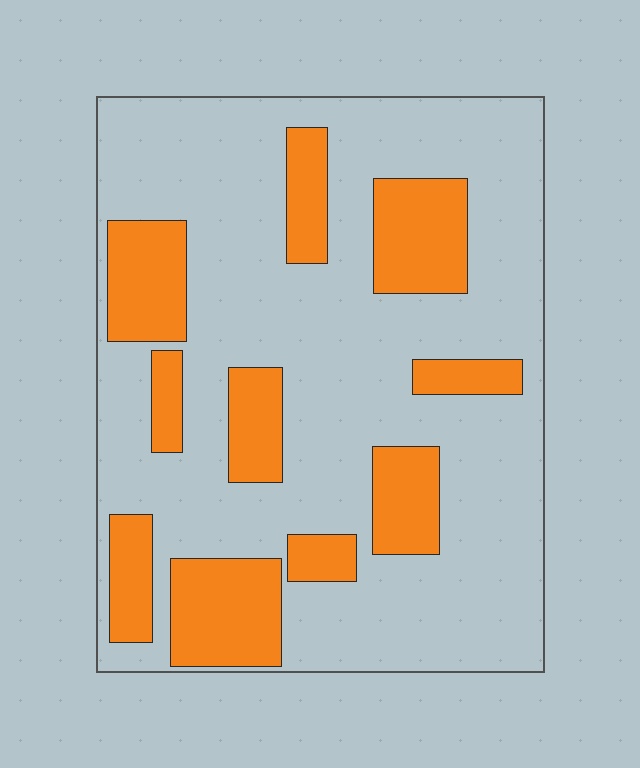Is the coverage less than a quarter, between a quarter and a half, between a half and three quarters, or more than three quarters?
Between a quarter and a half.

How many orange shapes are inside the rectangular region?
10.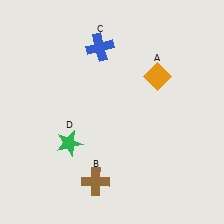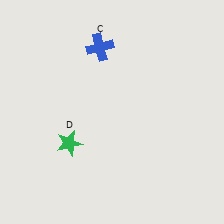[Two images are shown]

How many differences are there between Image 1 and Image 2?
There are 2 differences between the two images.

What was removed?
The brown cross (B), the orange diamond (A) were removed in Image 2.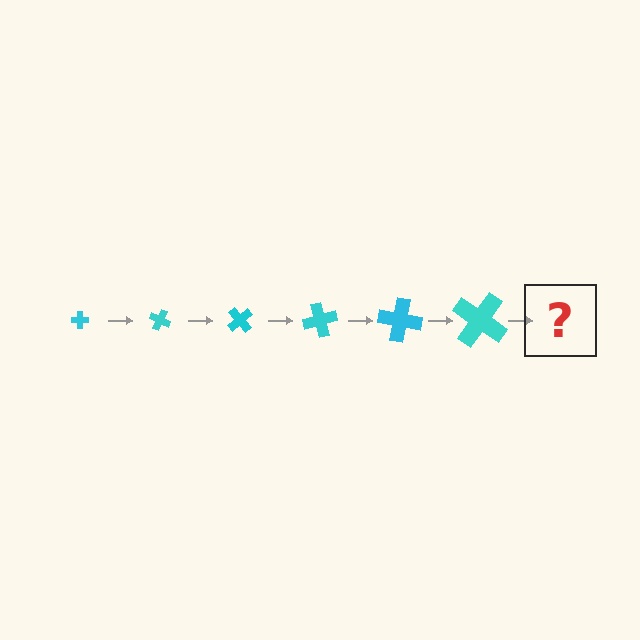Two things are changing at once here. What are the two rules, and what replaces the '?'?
The two rules are that the cross grows larger each step and it rotates 25 degrees each step. The '?' should be a cross, larger than the previous one and rotated 150 degrees from the start.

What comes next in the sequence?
The next element should be a cross, larger than the previous one and rotated 150 degrees from the start.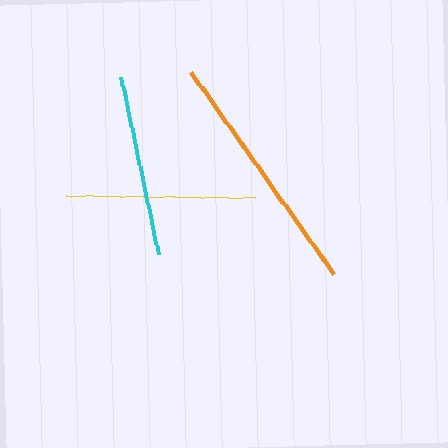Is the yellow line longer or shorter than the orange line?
The orange line is longer than the yellow line.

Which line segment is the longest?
The orange line is the longest at approximately 248 pixels.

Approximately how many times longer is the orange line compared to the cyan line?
The orange line is approximately 1.4 times the length of the cyan line.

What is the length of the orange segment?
The orange segment is approximately 248 pixels long.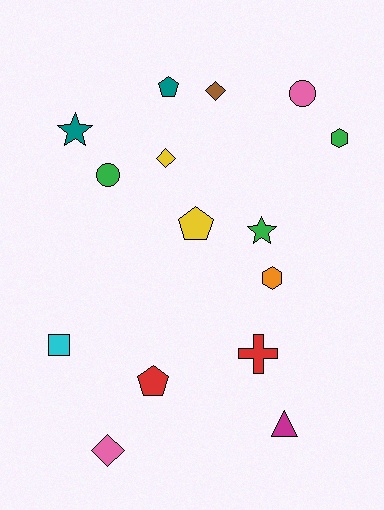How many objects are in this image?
There are 15 objects.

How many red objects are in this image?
There are 2 red objects.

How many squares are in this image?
There is 1 square.